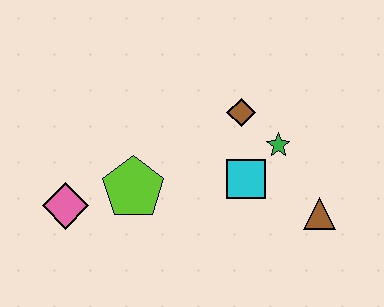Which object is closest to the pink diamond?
The lime pentagon is closest to the pink diamond.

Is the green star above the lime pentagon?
Yes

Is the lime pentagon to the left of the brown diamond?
Yes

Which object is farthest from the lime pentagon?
The brown triangle is farthest from the lime pentagon.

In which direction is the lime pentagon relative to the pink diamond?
The lime pentagon is to the right of the pink diamond.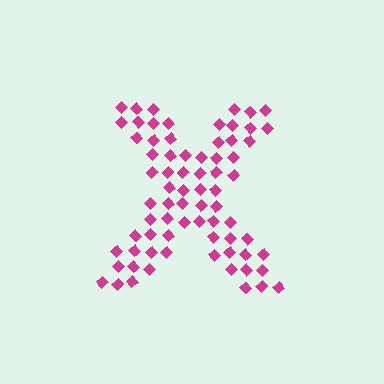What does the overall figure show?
The overall figure shows the letter X.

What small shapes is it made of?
It is made of small diamonds.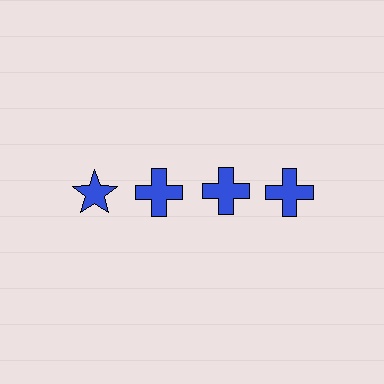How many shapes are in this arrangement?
There are 4 shapes arranged in a grid pattern.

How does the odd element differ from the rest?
It has a different shape: star instead of cross.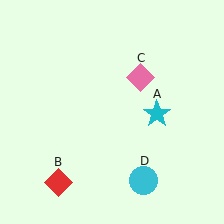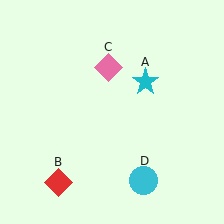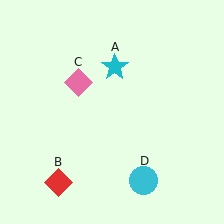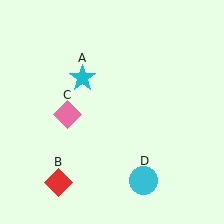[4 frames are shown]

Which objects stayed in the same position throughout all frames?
Red diamond (object B) and cyan circle (object D) remained stationary.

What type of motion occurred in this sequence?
The cyan star (object A), pink diamond (object C) rotated counterclockwise around the center of the scene.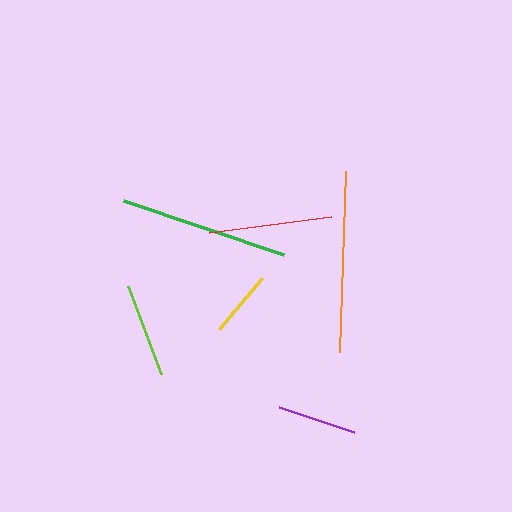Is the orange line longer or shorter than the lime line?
The orange line is longer than the lime line.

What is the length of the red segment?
The red segment is approximately 123 pixels long.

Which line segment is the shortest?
The yellow line is the shortest at approximately 67 pixels.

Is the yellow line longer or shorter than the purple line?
The purple line is longer than the yellow line.